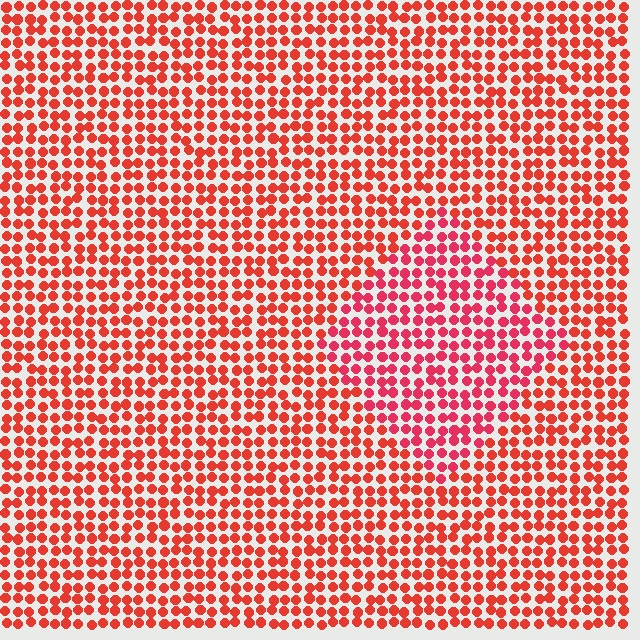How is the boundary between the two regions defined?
The boundary is defined purely by a slight shift in hue (about 18 degrees). Spacing, size, and orientation are identical on both sides.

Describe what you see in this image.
The image is filled with small red elements in a uniform arrangement. A diamond-shaped region is visible where the elements are tinted to a slightly different hue, forming a subtle color boundary.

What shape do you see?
I see a diamond.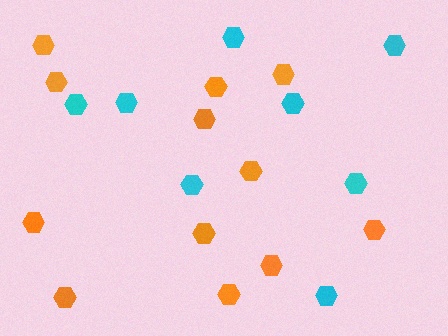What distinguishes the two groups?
There are 2 groups: one group of cyan hexagons (8) and one group of orange hexagons (12).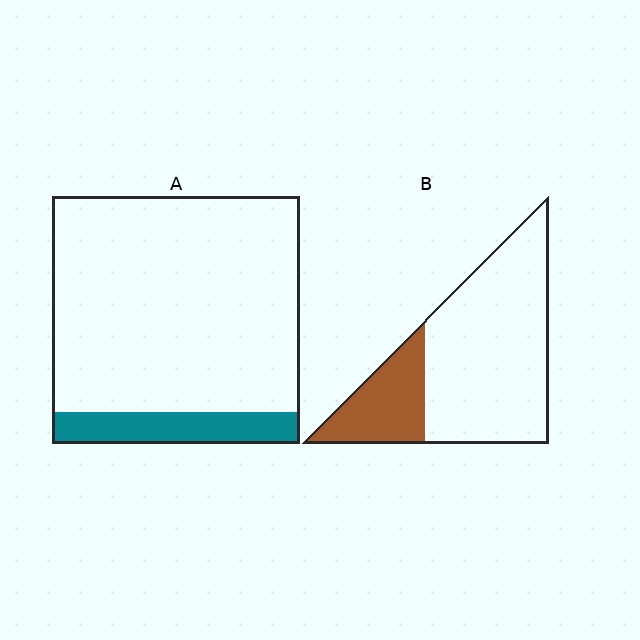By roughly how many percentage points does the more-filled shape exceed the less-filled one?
By roughly 10 percentage points (B over A).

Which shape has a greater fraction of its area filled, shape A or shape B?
Shape B.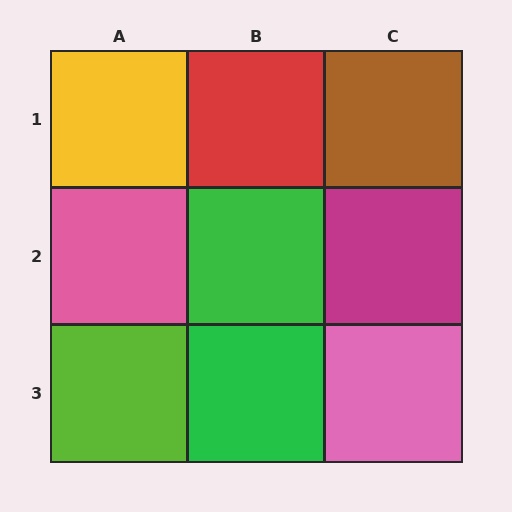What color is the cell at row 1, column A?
Yellow.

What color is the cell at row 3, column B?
Green.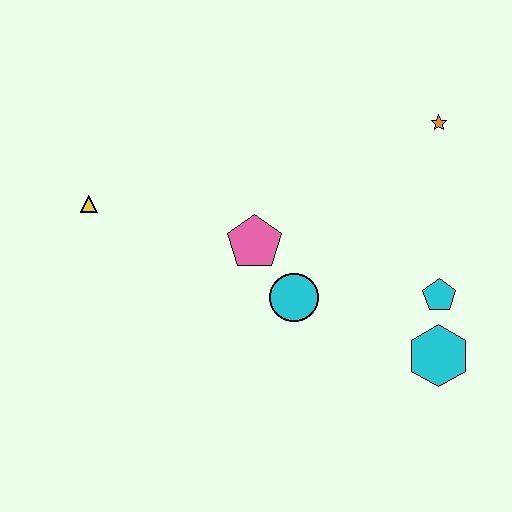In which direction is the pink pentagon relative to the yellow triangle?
The pink pentagon is to the right of the yellow triangle.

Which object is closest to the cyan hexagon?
The cyan pentagon is closest to the cyan hexagon.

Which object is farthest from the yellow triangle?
The cyan hexagon is farthest from the yellow triangle.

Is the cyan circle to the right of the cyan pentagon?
No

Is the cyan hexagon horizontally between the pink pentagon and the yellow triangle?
No